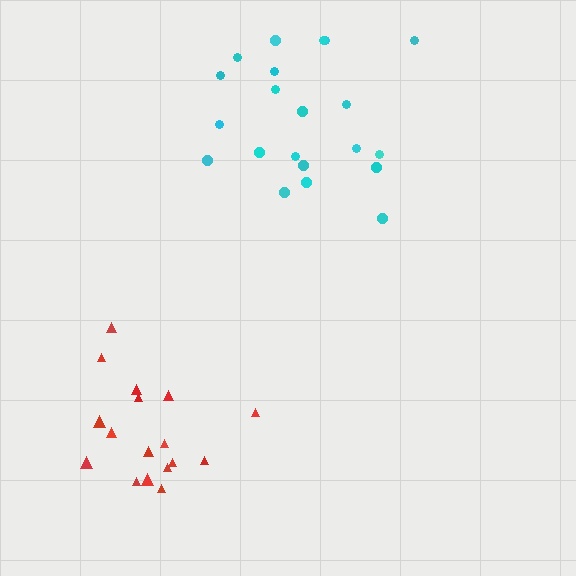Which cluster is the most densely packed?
Red.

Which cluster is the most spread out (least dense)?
Cyan.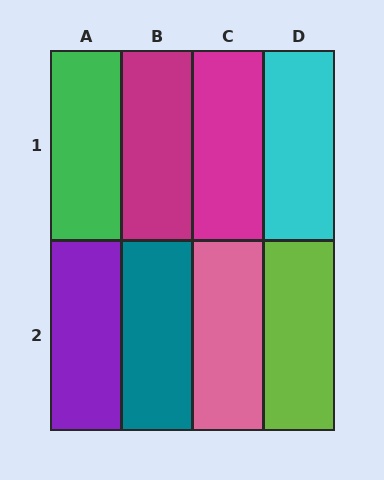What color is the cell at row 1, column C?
Magenta.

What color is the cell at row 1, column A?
Green.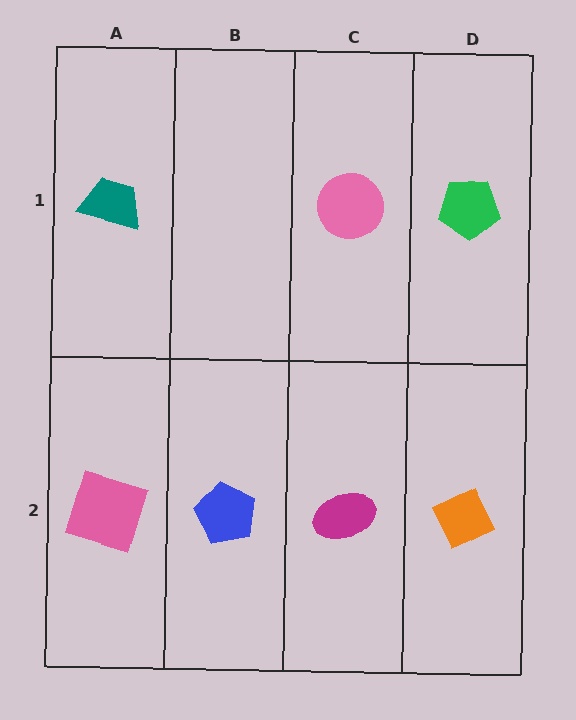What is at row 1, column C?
A pink circle.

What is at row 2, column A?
A pink square.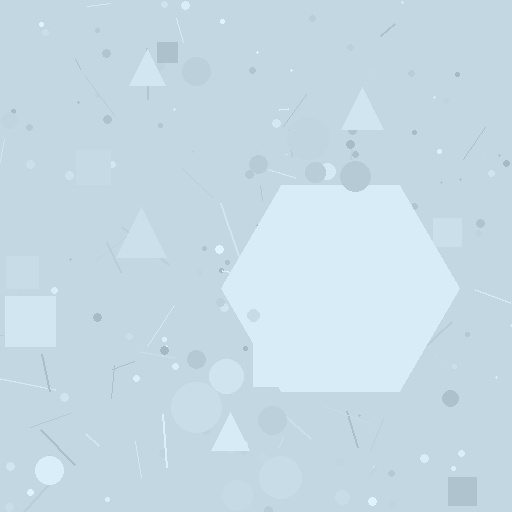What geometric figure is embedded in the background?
A hexagon is embedded in the background.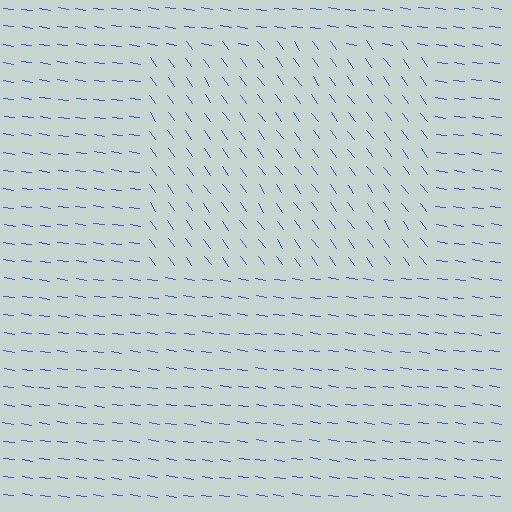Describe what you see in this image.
The image is filled with small blue line segments. A rectangle region in the image has lines oriented differently from the surrounding lines, creating a visible texture boundary.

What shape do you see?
I see a rectangle.